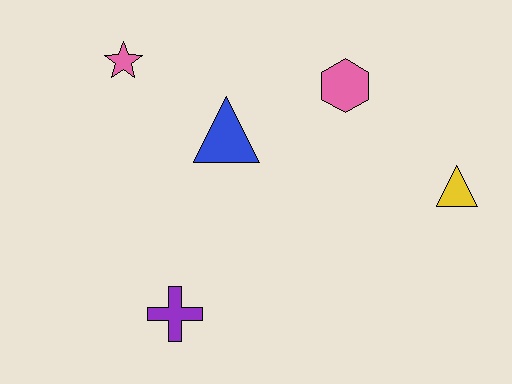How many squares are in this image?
There are no squares.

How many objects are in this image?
There are 5 objects.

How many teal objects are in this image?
There are no teal objects.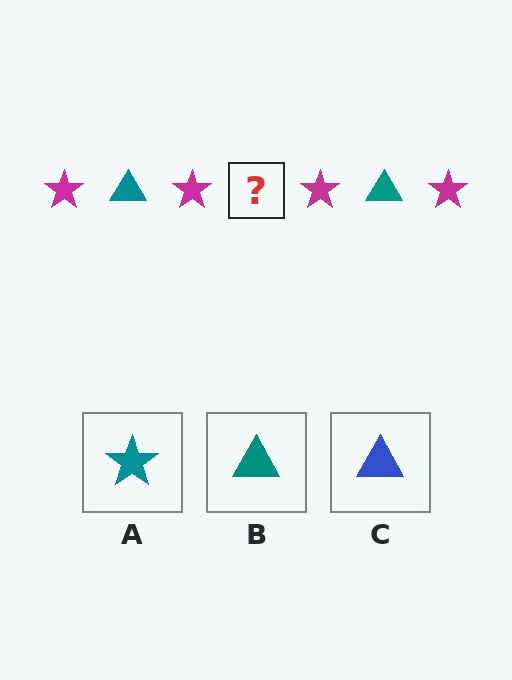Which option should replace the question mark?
Option B.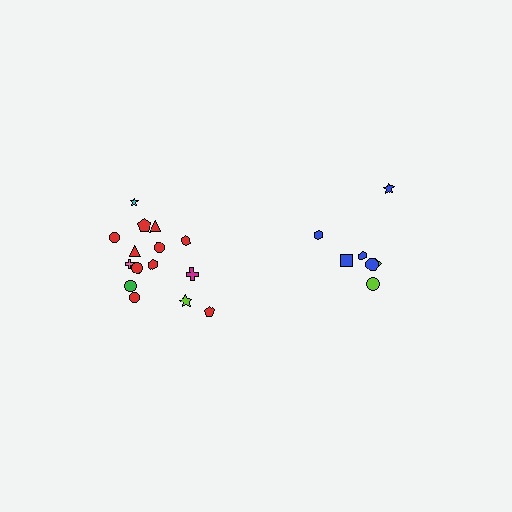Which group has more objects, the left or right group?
The left group.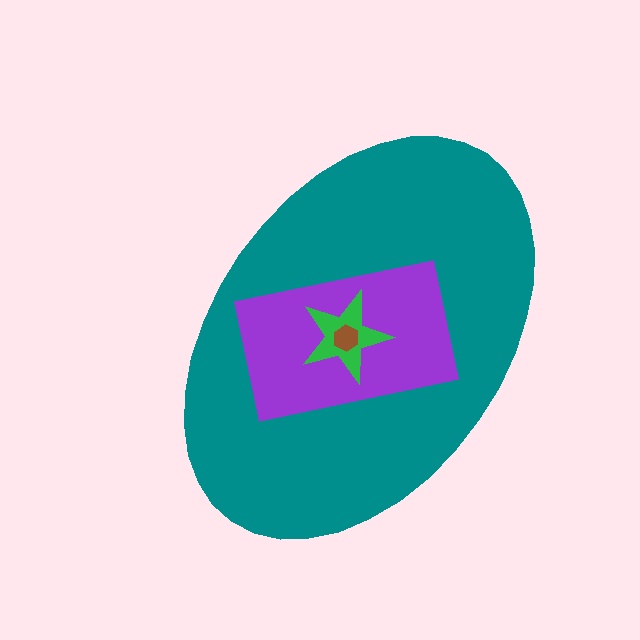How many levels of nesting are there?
4.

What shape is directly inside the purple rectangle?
The green star.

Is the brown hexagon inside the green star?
Yes.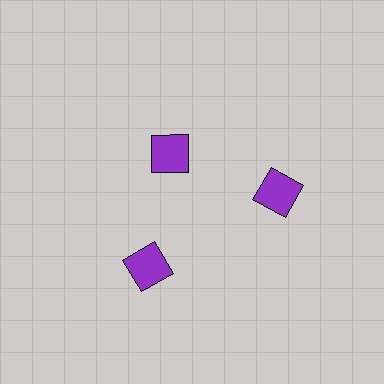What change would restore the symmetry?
The symmetry would be restored by moving it outward, back onto the ring so that all 3 squares sit at equal angles and equal distance from the center.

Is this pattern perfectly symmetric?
No. The 3 purple squares are arranged in a ring, but one element near the 11 o'clock position is pulled inward toward the center, breaking the 3-fold rotational symmetry.